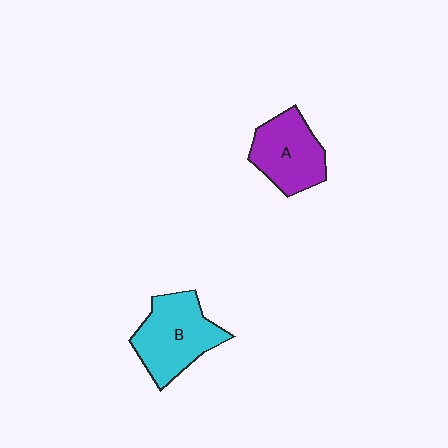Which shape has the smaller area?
Shape A (purple).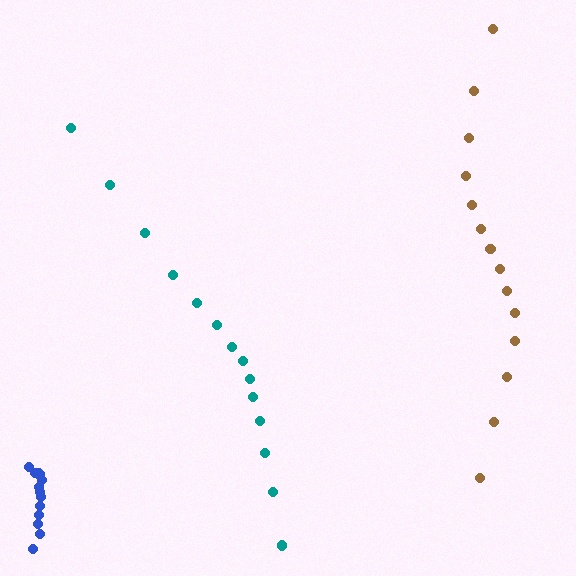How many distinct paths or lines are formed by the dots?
There are 3 distinct paths.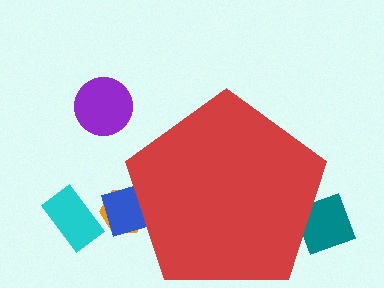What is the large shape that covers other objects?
A red pentagon.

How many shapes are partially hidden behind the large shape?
4 shapes are partially hidden.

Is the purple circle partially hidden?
No, the purple circle is fully visible.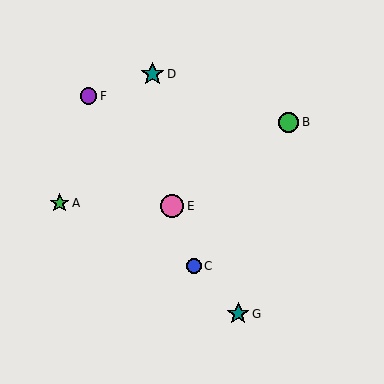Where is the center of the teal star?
The center of the teal star is at (153, 74).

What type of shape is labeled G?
Shape G is a teal star.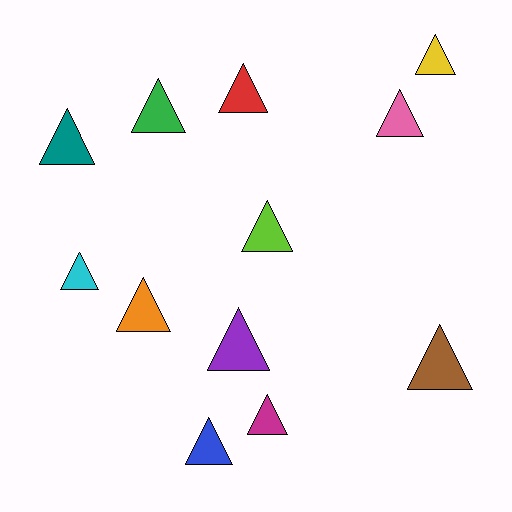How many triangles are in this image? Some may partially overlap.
There are 12 triangles.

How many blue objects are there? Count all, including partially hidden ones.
There is 1 blue object.